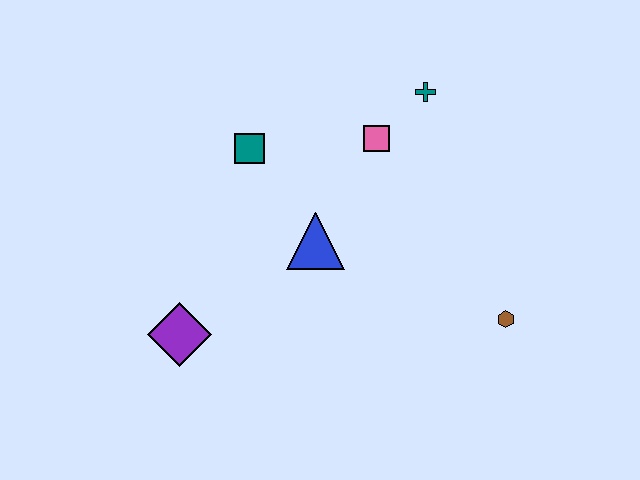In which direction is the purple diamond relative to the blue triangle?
The purple diamond is to the left of the blue triangle.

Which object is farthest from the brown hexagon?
The purple diamond is farthest from the brown hexagon.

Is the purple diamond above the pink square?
No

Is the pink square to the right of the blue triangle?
Yes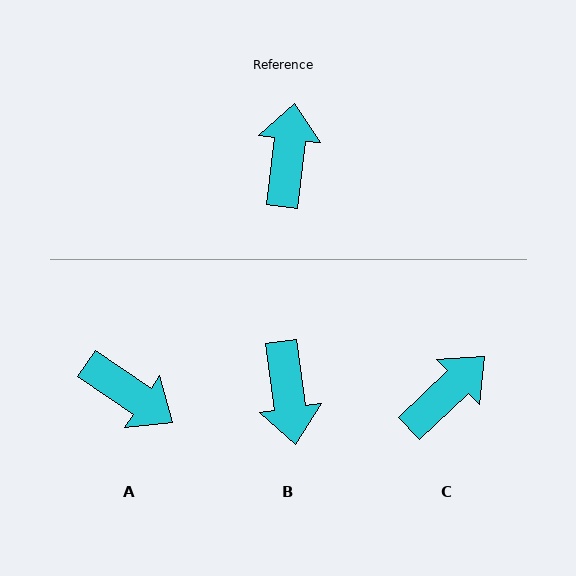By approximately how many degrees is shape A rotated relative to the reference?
Approximately 118 degrees clockwise.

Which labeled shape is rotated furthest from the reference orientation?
B, about 165 degrees away.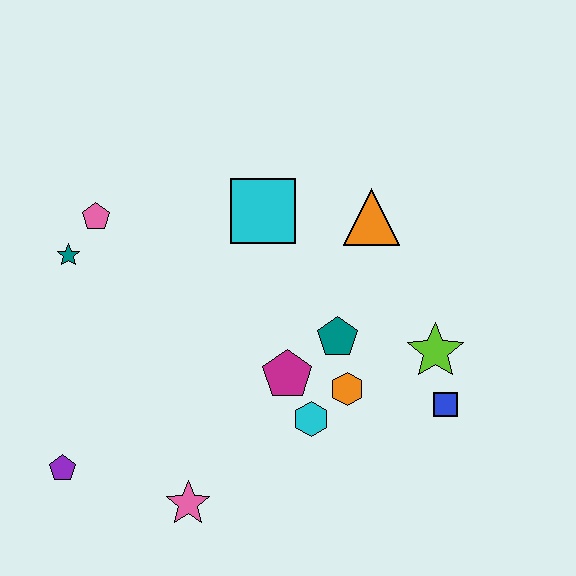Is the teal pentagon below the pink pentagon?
Yes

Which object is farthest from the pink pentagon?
The blue square is farthest from the pink pentagon.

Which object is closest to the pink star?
The purple pentagon is closest to the pink star.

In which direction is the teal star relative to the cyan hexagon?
The teal star is to the left of the cyan hexagon.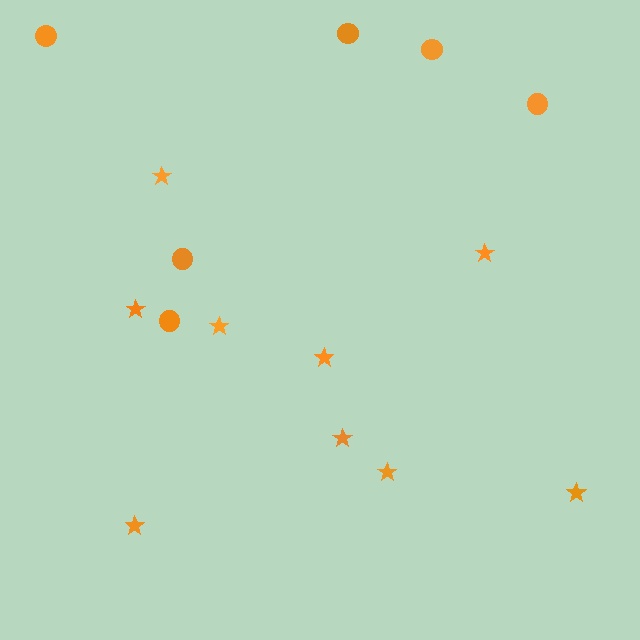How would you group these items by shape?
There are 2 groups: one group of stars (9) and one group of circles (6).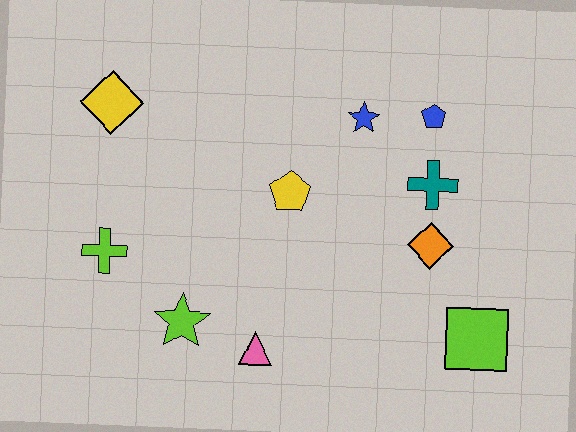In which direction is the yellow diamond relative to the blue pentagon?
The yellow diamond is to the left of the blue pentagon.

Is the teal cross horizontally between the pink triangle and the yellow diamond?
No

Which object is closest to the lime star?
The pink triangle is closest to the lime star.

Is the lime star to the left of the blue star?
Yes